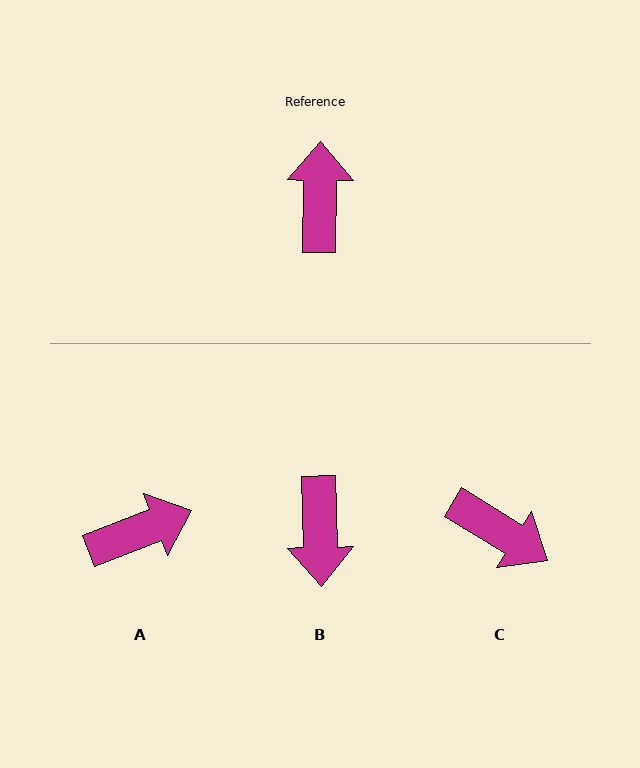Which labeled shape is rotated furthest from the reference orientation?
B, about 178 degrees away.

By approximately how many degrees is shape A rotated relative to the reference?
Approximately 68 degrees clockwise.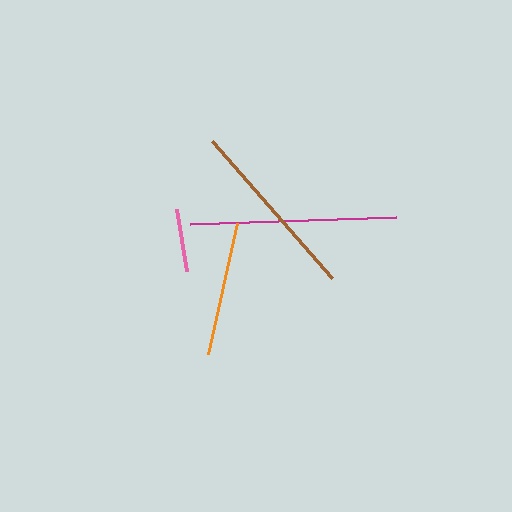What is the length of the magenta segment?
The magenta segment is approximately 206 pixels long.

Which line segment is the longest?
The magenta line is the longest at approximately 206 pixels.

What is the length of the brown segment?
The brown segment is approximately 183 pixels long.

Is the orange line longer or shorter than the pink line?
The orange line is longer than the pink line.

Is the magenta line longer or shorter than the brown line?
The magenta line is longer than the brown line.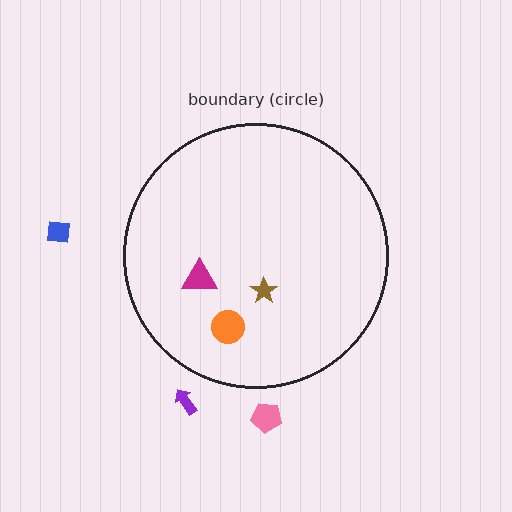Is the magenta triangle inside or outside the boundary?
Inside.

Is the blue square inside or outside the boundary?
Outside.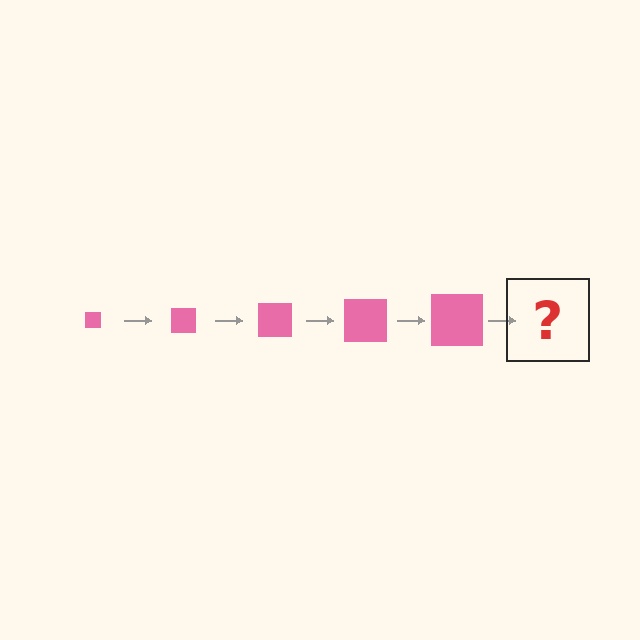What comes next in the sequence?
The next element should be a pink square, larger than the previous one.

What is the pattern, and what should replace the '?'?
The pattern is that the square gets progressively larger each step. The '?' should be a pink square, larger than the previous one.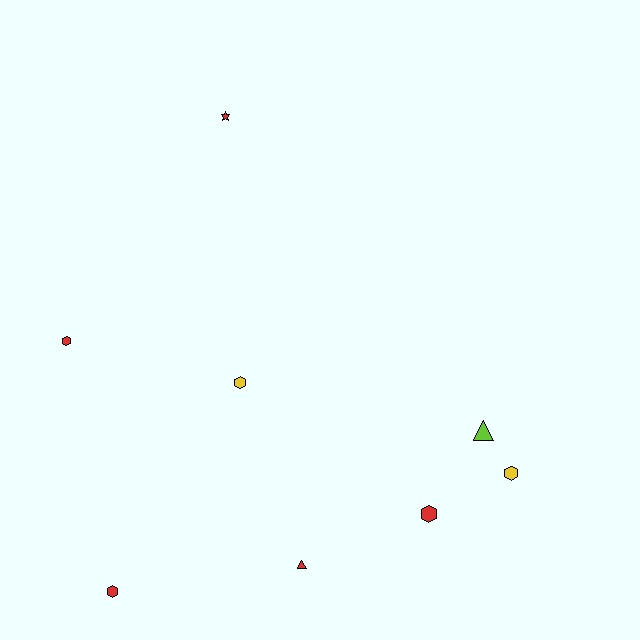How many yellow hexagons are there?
There are 2 yellow hexagons.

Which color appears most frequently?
Red, with 5 objects.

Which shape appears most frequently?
Hexagon, with 5 objects.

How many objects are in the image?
There are 8 objects.